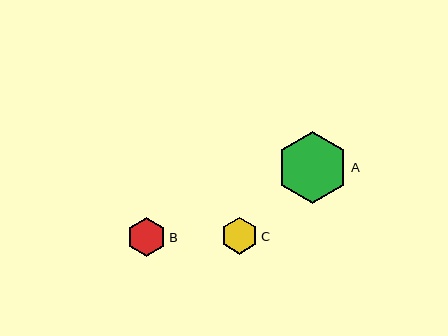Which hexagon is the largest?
Hexagon A is the largest with a size of approximately 72 pixels.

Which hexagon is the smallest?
Hexagon C is the smallest with a size of approximately 37 pixels.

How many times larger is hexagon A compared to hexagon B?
Hexagon A is approximately 1.8 times the size of hexagon B.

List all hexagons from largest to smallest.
From largest to smallest: A, B, C.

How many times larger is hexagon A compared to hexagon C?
Hexagon A is approximately 1.9 times the size of hexagon C.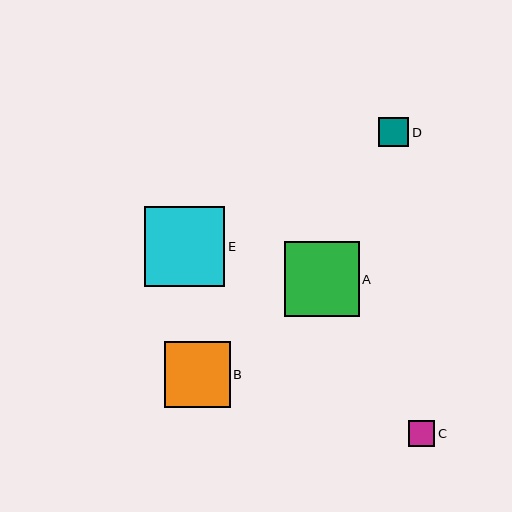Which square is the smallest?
Square C is the smallest with a size of approximately 26 pixels.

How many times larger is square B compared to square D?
Square B is approximately 2.2 times the size of square D.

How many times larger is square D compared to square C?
Square D is approximately 1.1 times the size of square C.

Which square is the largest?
Square E is the largest with a size of approximately 80 pixels.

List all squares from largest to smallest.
From largest to smallest: E, A, B, D, C.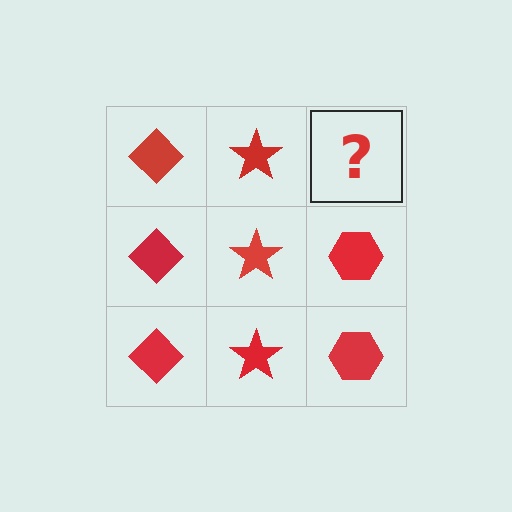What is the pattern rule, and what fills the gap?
The rule is that each column has a consistent shape. The gap should be filled with a red hexagon.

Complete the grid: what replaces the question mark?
The question mark should be replaced with a red hexagon.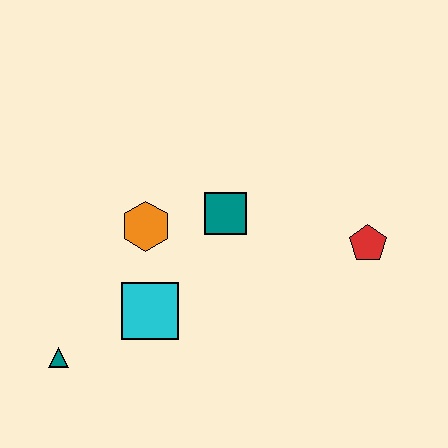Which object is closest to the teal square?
The orange hexagon is closest to the teal square.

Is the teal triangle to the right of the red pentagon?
No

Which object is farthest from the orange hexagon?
The red pentagon is farthest from the orange hexagon.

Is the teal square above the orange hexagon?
Yes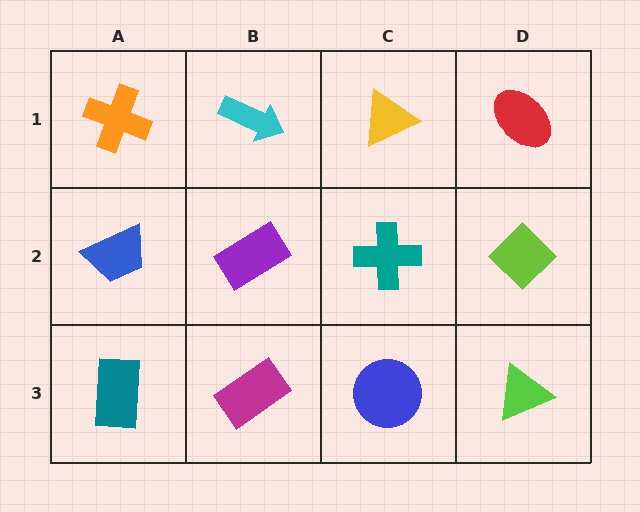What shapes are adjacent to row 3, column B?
A purple rectangle (row 2, column B), a teal rectangle (row 3, column A), a blue circle (row 3, column C).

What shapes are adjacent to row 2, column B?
A cyan arrow (row 1, column B), a magenta rectangle (row 3, column B), a blue trapezoid (row 2, column A), a teal cross (row 2, column C).